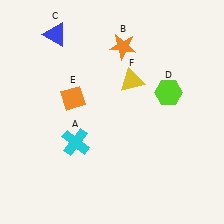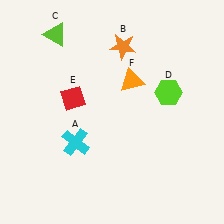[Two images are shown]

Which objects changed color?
C changed from blue to lime. E changed from orange to red. F changed from yellow to orange.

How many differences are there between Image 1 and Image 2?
There are 3 differences between the two images.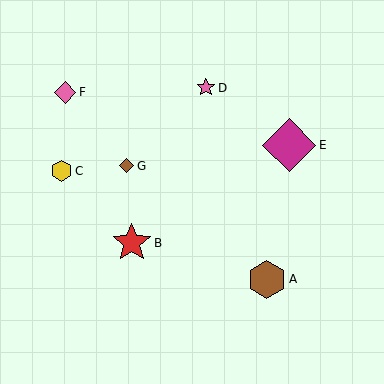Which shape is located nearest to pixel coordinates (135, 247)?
The red star (labeled B) at (132, 243) is nearest to that location.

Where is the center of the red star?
The center of the red star is at (132, 243).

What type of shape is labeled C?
Shape C is a yellow hexagon.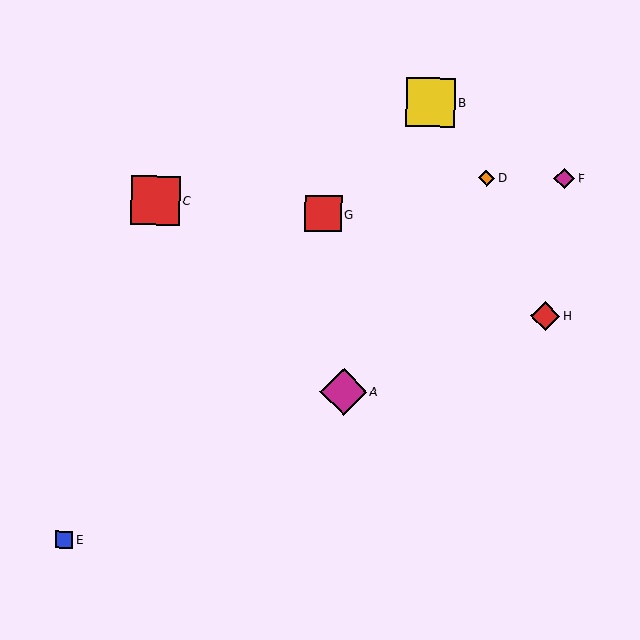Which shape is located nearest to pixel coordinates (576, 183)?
The magenta diamond (labeled F) at (564, 179) is nearest to that location.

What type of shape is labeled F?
Shape F is a magenta diamond.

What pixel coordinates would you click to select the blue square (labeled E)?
Click at (64, 540) to select the blue square E.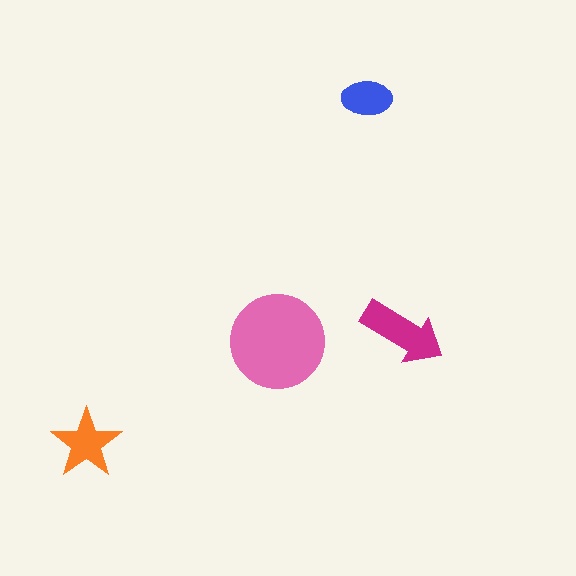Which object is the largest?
The pink circle.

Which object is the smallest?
The blue ellipse.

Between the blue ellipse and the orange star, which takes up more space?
The orange star.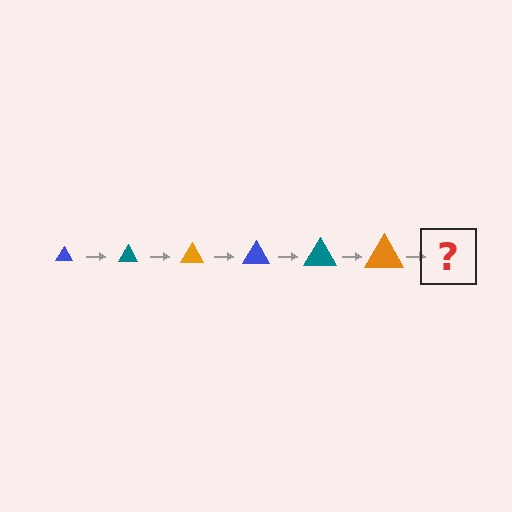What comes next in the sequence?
The next element should be a blue triangle, larger than the previous one.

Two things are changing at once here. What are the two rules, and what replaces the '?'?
The two rules are that the triangle grows larger each step and the color cycles through blue, teal, and orange. The '?' should be a blue triangle, larger than the previous one.